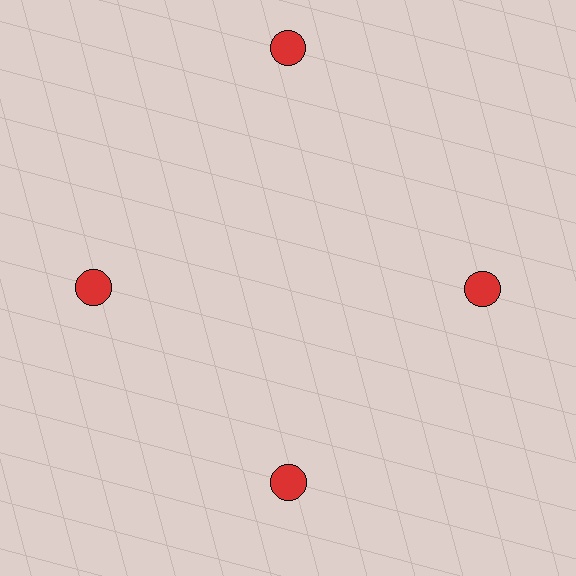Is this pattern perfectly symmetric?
No. The 4 red circles are arranged in a ring, but one element near the 12 o'clock position is pushed outward from the center, breaking the 4-fold rotational symmetry.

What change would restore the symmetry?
The symmetry would be restored by moving it inward, back onto the ring so that all 4 circles sit at equal angles and equal distance from the center.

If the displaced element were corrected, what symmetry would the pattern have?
It would have 4-fold rotational symmetry — the pattern would map onto itself every 90 degrees.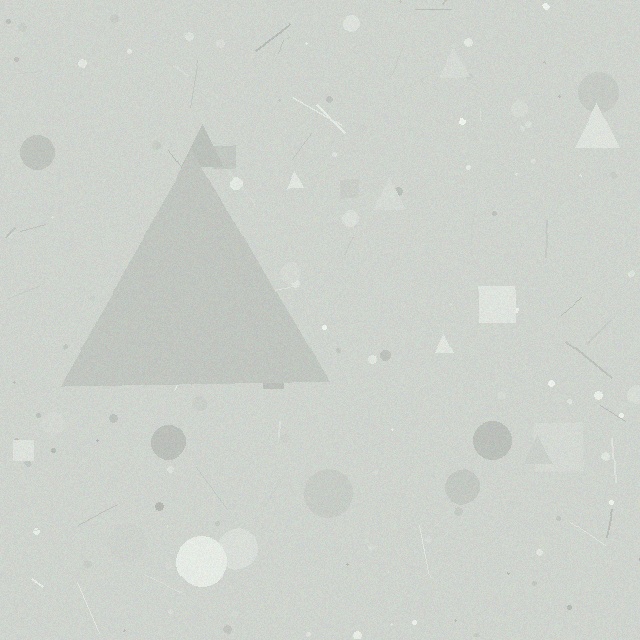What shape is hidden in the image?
A triangle is hidden in the image.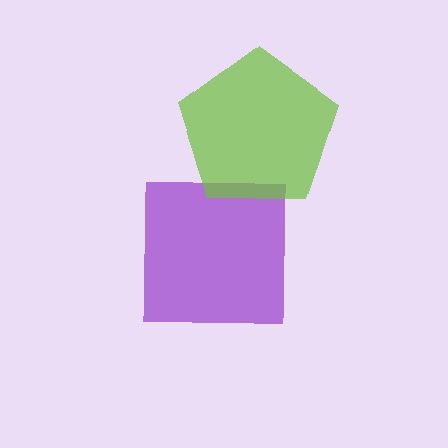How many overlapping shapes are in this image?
There are 2 overlapping shapes in the image.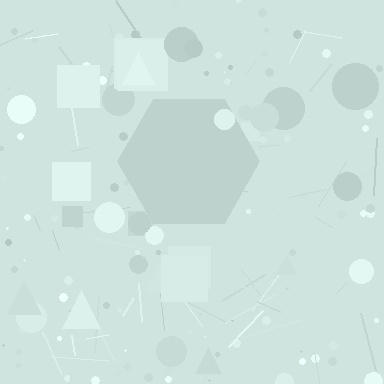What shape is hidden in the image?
A hexagon is hidden in the image.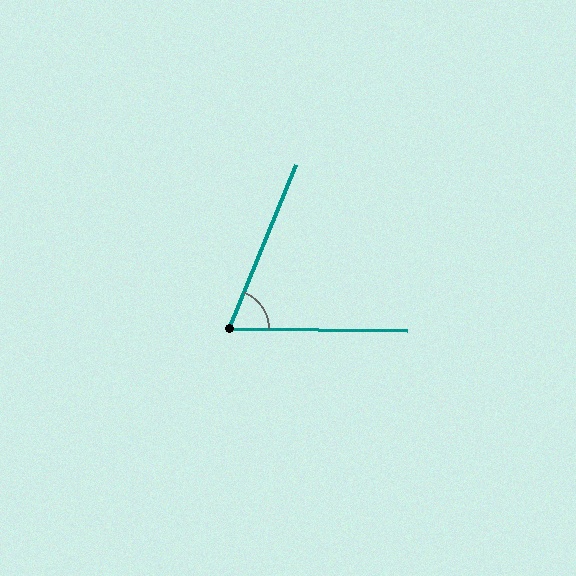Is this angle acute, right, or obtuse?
It is acute.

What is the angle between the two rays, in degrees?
Approximately 68 degrees.